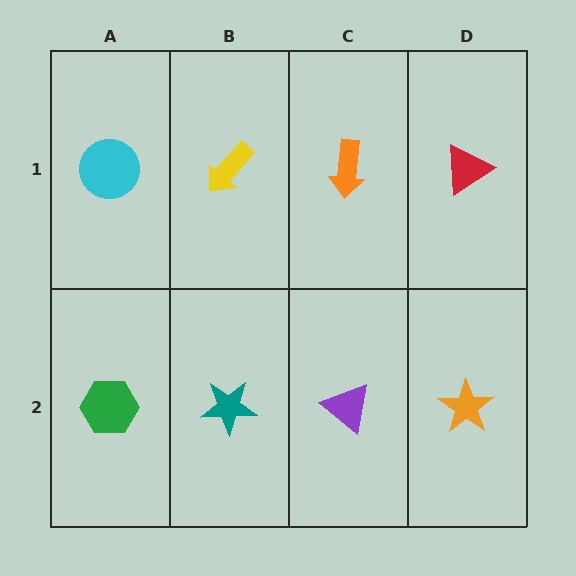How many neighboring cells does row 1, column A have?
2.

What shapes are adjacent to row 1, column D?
An orange star (row 2, column D), an orange arrow (row 1, column C).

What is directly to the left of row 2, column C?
A teal star.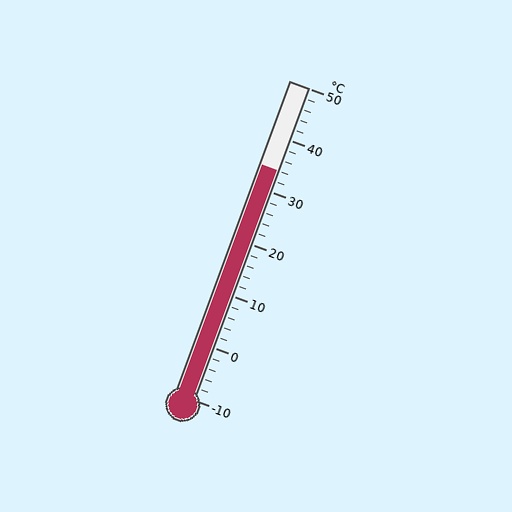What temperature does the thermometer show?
The thermometer shows approximately 34°C.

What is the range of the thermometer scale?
The thermometer scale ranges from -10°C to 50°C.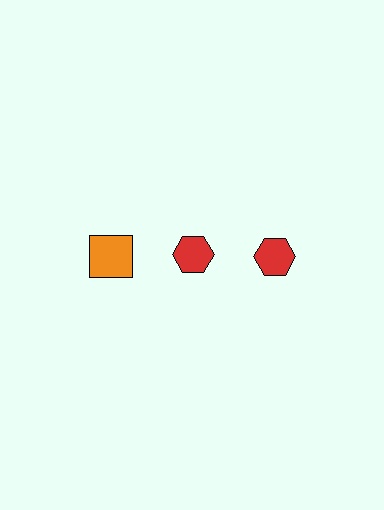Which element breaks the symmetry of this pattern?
The orange square in the top row, leftmost column breaks the symmetry. All other shapes are red hexagons.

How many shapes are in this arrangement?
There are 3 shapes arranged in a grid pattern.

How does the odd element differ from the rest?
It differs in both color (orange instead of red) and shape (square instead of hexagon).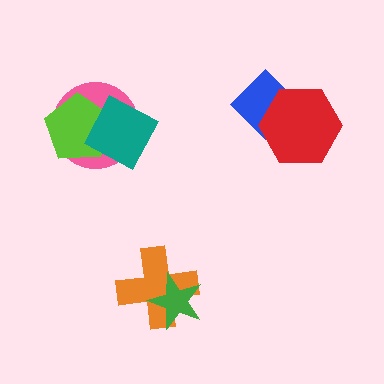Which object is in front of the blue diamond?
The red hexagon is in front of the blue diamond.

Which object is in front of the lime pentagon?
The teal square is in front of the lime pentagon.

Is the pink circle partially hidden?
Yes, it is partially covered by another shape.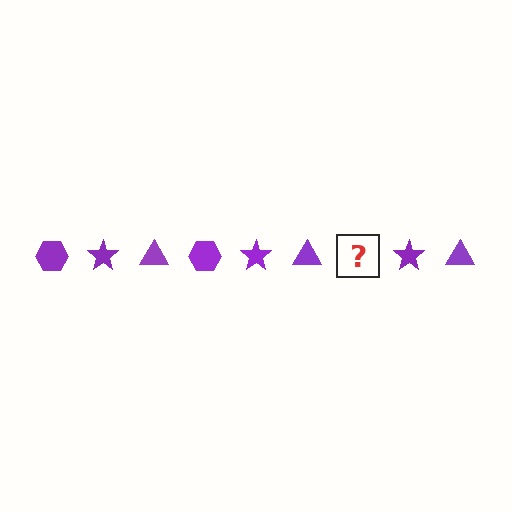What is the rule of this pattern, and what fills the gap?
The rule is that the pattern cycles through hexagon, star, triangle shapes in purple. The gap should be filled with a purple hexagon.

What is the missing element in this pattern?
The missing element is a purple hexagon.